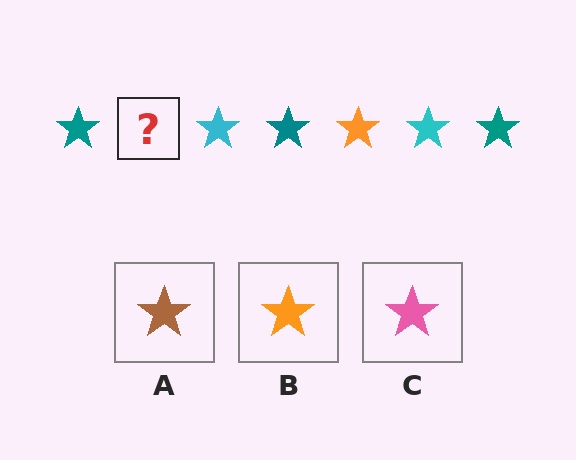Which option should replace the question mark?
Option B.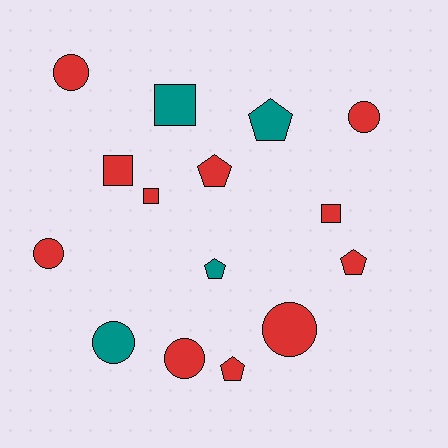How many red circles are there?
There are 5 red circles.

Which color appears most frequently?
Red, with 11 objects.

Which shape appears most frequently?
Circle, with 6 objects.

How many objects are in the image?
There are 15 objects.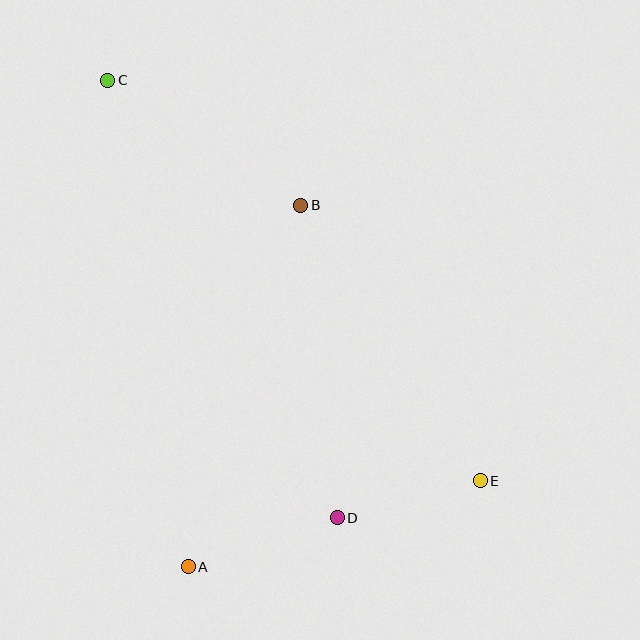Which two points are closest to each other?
Points D and E are closest to each other.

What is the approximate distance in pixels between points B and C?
The distance between B and C is approximately 230 pixels.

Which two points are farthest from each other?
Points C and E are farthest from each other.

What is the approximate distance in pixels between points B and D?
The distance between B and D is approximately 315 pixels.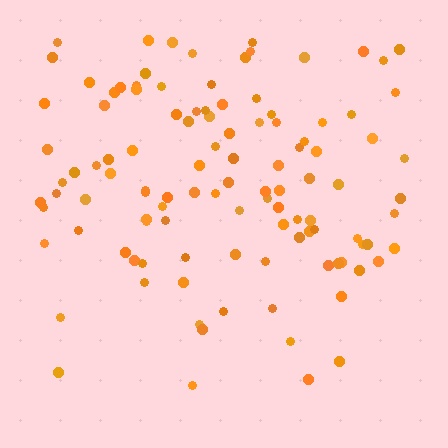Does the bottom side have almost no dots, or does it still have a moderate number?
Still a moderate number, just noticeably fewer than the top.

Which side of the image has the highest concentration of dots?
The top.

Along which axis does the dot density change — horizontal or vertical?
Vertical.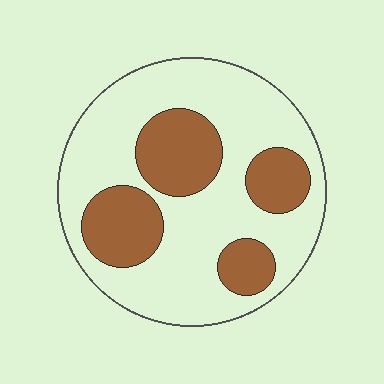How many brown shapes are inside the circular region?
4.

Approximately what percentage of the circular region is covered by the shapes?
Approximately 30%.